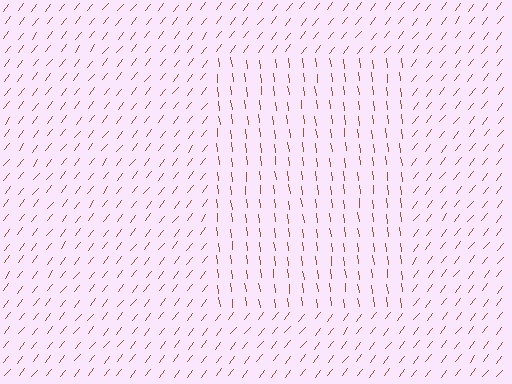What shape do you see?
I see a rectangle.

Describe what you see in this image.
The image is filled with small brown line segments. A rectangle region in the image has lines oriented differently from the surrounding lines, creating a visible texture boundary.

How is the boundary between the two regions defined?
The boundary is defined purely by a change in line orientation (approximately 45 degrees difference). All lines are the same color and thickness.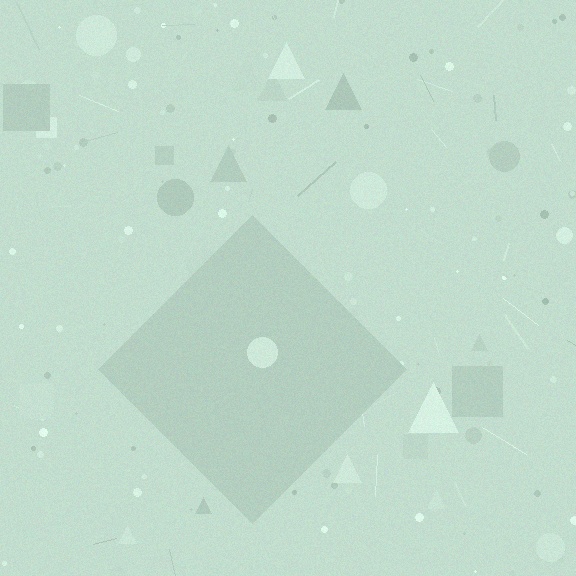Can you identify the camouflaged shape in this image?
The camouflaged shape is a diamond.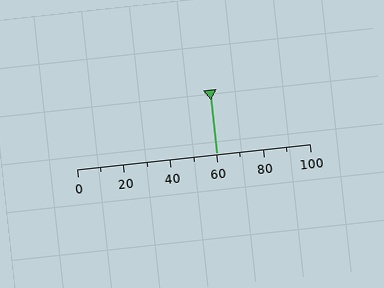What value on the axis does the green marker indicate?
The marker indicates approximately 60.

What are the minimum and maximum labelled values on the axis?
The axis runs from 0 to 100.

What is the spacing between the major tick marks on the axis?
The major ticks are spaced 20 apart.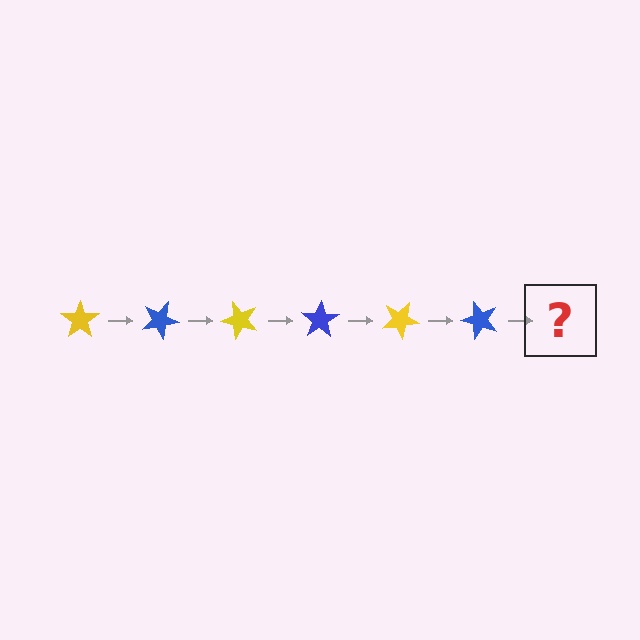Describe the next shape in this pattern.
It should be a yellow star, rotated 150 degrees from the start.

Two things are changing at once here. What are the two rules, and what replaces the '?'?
The two rules are that it rotates 25 degrees each step and the color cycles through yellow and blue. The '?' should be a yellow star, rotated 150 degrees from the start.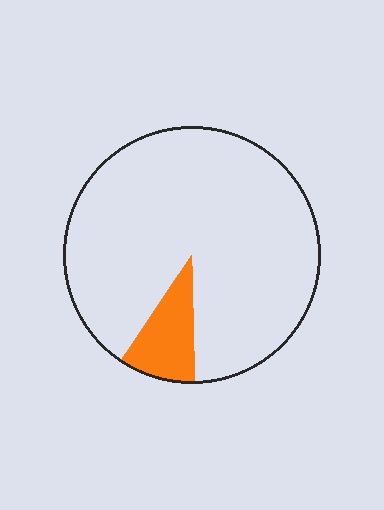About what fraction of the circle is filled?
About one tenth (1/10).